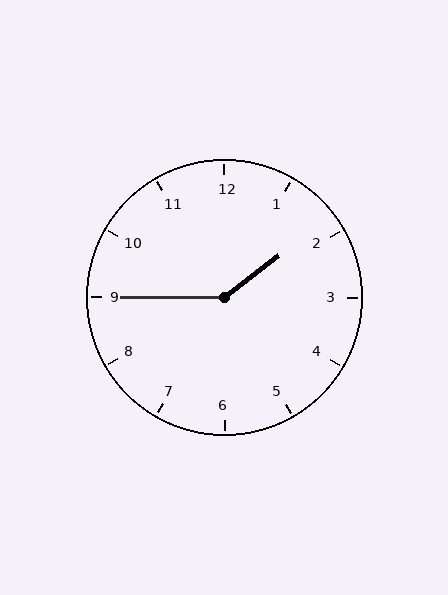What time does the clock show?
1:45.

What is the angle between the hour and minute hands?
Approximately 142 degrees.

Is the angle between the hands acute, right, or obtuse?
It is obtuse.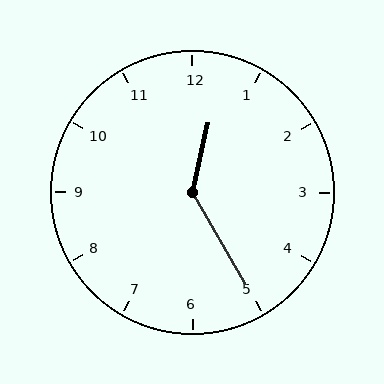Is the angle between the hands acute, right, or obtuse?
It is obtuse.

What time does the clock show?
12:25.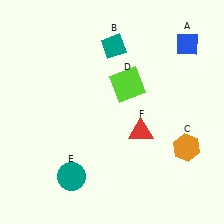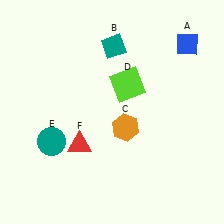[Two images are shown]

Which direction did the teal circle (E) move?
The teal circle (E) moved up.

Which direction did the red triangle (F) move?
The red triangle (F) moved left.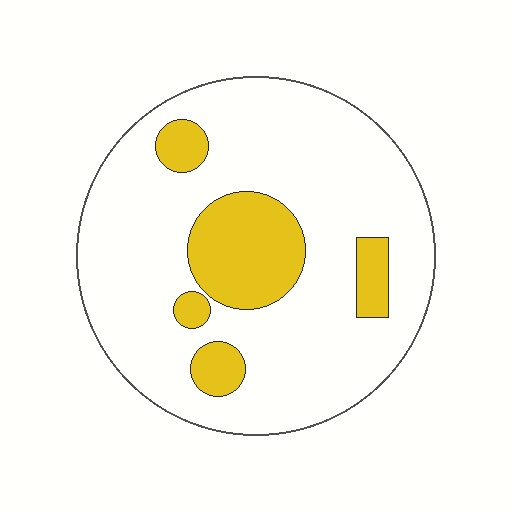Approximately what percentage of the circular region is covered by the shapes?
Approximately 20%.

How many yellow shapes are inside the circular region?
5.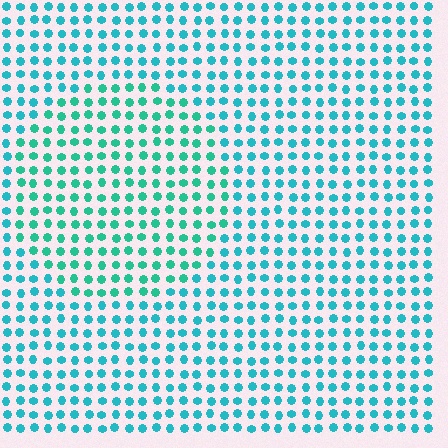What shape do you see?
I see a circle.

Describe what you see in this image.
The image is filled with small cyan elements in a uniform arrangement. A circle-shaped region is visible where the elements are tinted to a slightly different hue, forming a subtle color boundary.